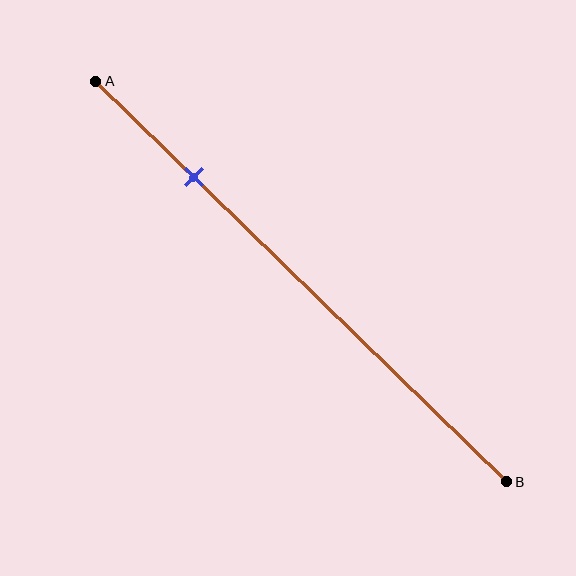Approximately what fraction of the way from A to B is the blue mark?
The blue mark is approximately 25% of the way from A to B.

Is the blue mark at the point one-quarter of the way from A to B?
Yes, the mark is approximately at the one-quarter point.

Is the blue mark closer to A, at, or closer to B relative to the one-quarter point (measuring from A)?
The blue mark is approximately at the one-quarter point of segment AB.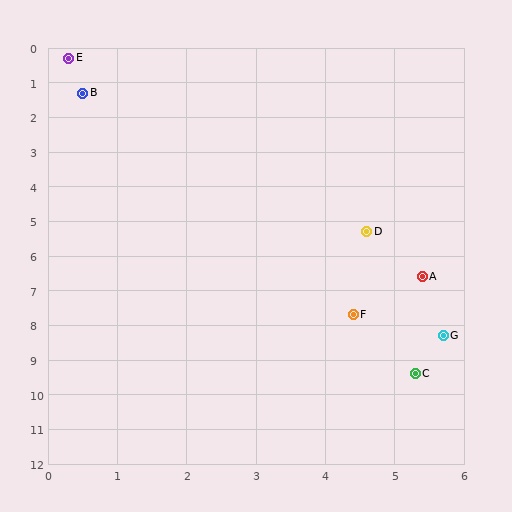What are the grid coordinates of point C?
Point C is at approximately (5.3, 9.4).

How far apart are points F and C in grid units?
Points F and C are about 1.9 grid units apart.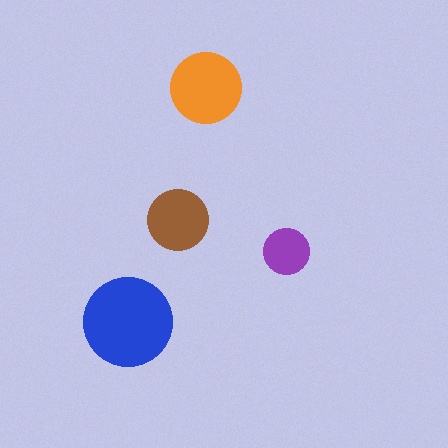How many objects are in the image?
There are 4 objects in the image.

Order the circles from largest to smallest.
the blue one, the orange one, the brown one, the purple one.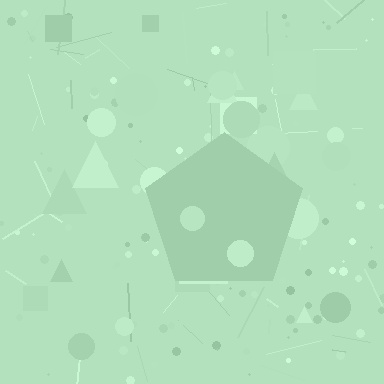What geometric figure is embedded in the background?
A pentagon is embedded in the background.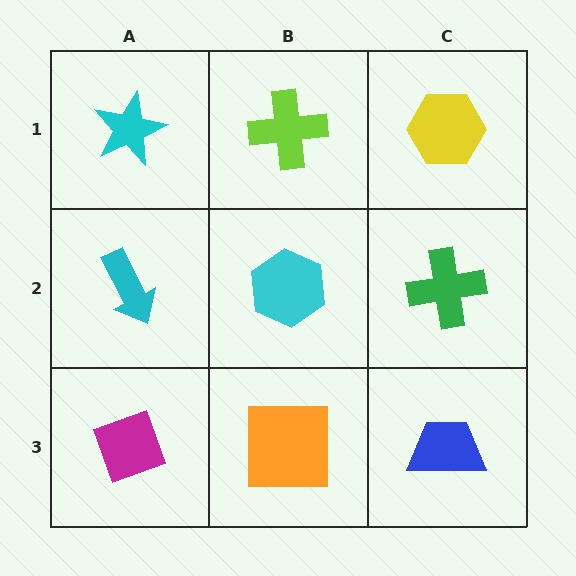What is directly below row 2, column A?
A magenta diamond.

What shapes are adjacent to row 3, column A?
A cyan arrow (row 2, column A), an orange square (row 3, column B).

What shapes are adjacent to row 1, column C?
A green cross (row 2, column C), a lime cross (row 1, column B).